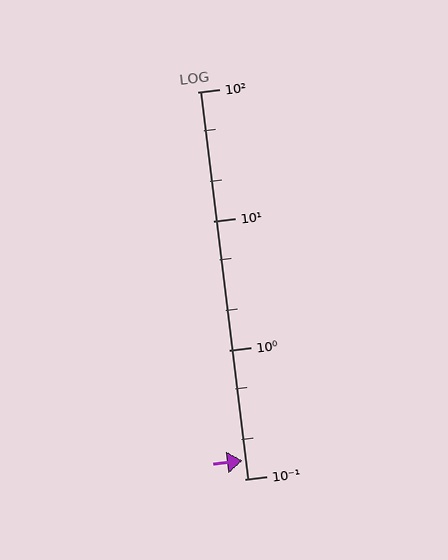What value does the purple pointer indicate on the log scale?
The pointer indicates approximately 0.14.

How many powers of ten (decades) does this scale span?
The scale spans 3 decades, from 0.1 to 100.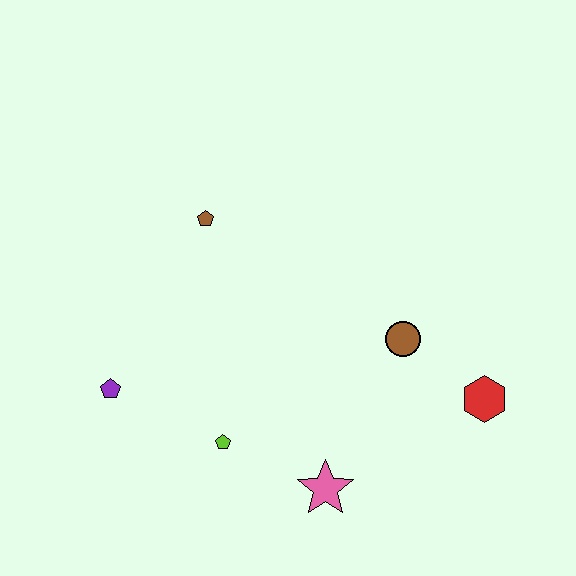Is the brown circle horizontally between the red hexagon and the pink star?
Yes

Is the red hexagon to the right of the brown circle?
Yes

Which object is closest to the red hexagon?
The brown circle is closest to the red hexagon.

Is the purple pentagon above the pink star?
Yes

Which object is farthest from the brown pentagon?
The red hexagon is farthest from the brown pentagon.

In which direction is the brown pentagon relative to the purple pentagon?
The brown pentagon is above the purple pentagon.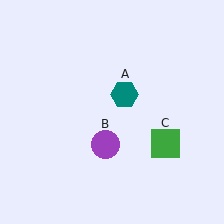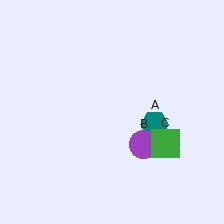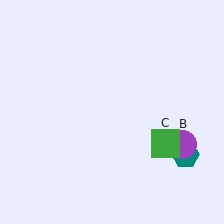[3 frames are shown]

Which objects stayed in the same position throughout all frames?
Green square (object C) remained stationary.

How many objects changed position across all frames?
2 objects changed position: teal hexagon (object A), purple circle (object B).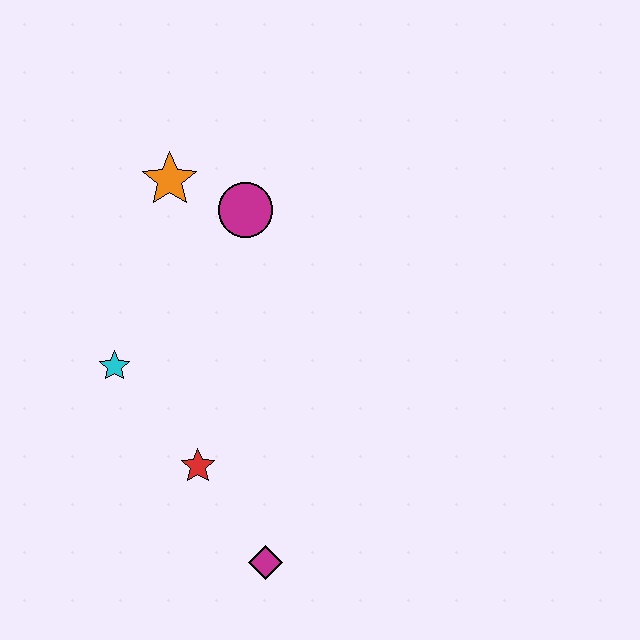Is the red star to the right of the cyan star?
Yes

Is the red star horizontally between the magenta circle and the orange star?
Yes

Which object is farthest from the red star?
The orange star is farthest from the red star.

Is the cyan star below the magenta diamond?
No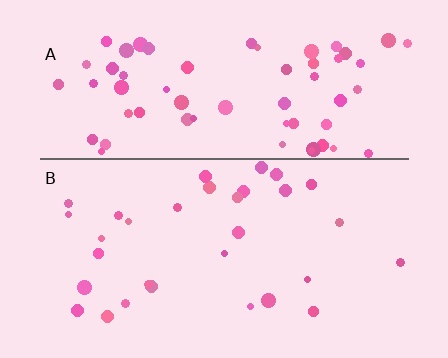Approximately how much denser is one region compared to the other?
Approximately 2.1× — region A over region B.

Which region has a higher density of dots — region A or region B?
A (the top).